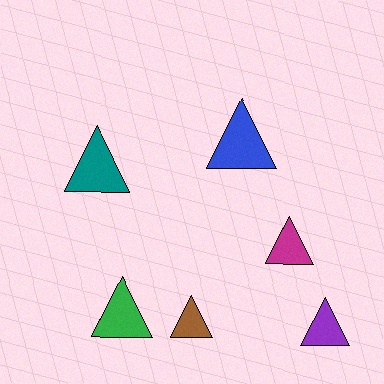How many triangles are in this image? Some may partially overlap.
There are 6 triangles.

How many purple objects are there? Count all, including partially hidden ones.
There is 1 purple object.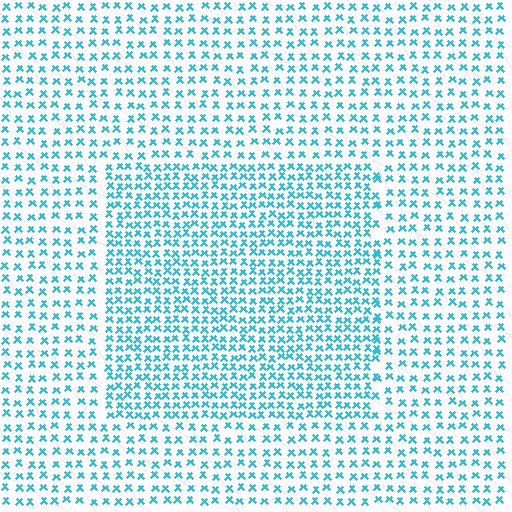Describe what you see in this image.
The image contains small cyan elements arranged at two different densities. A rectangle-shaped region is visible where the elements are more densely packed than the surrounding area.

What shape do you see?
I see a rectangle.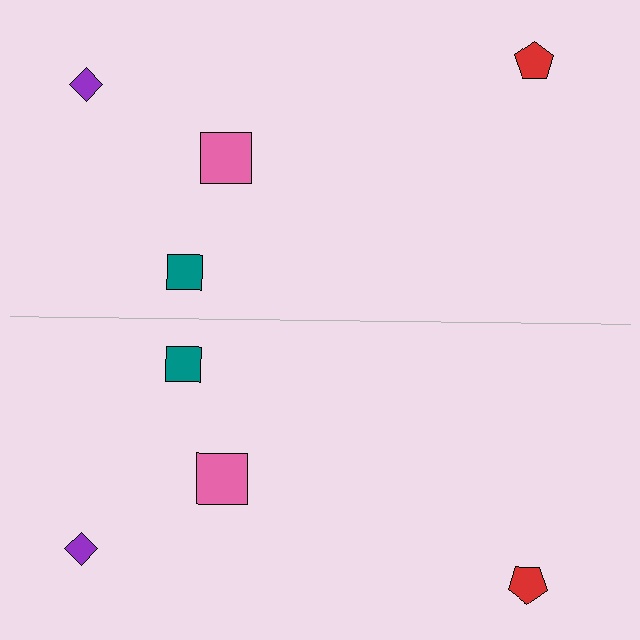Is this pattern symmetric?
Yes, this pattern has bilateral (reflection) symmetry.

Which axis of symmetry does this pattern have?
The pattern has a horizontal axis of symmetry running through the center of the image.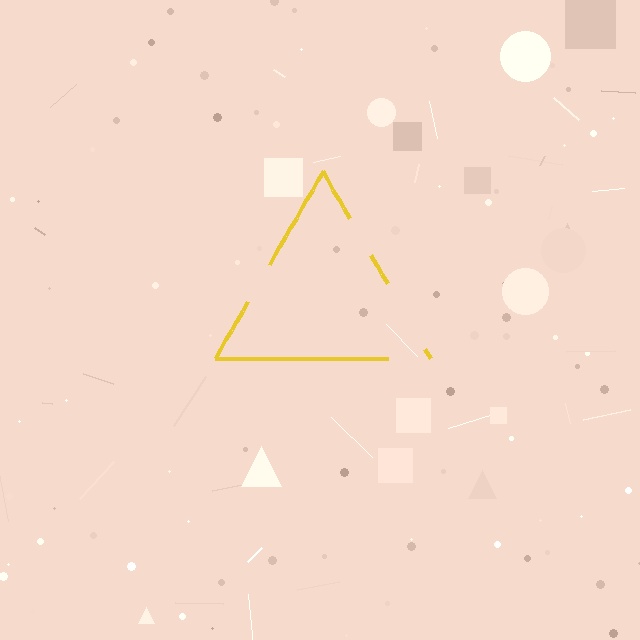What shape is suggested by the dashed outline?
The dashed outline suggests a triangle.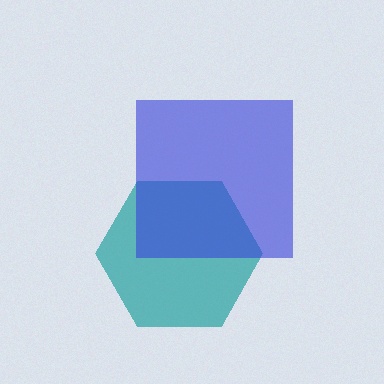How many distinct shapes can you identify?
There are 2 distinct shapes: a teal hexagon, a blue square.